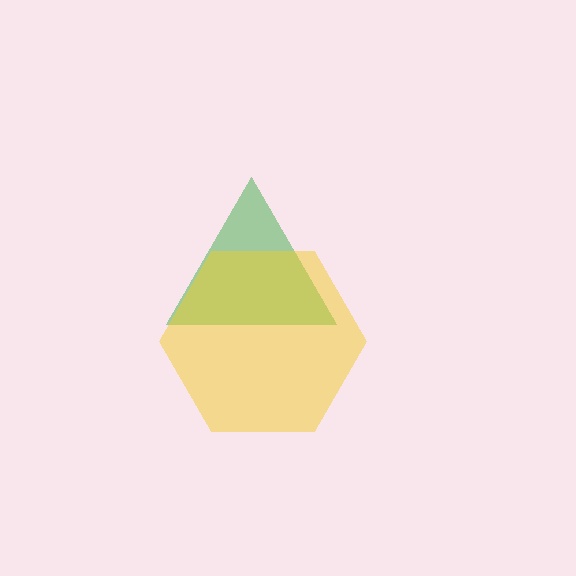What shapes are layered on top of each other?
The layered shapes are: a green triangle, a yellow hexagon.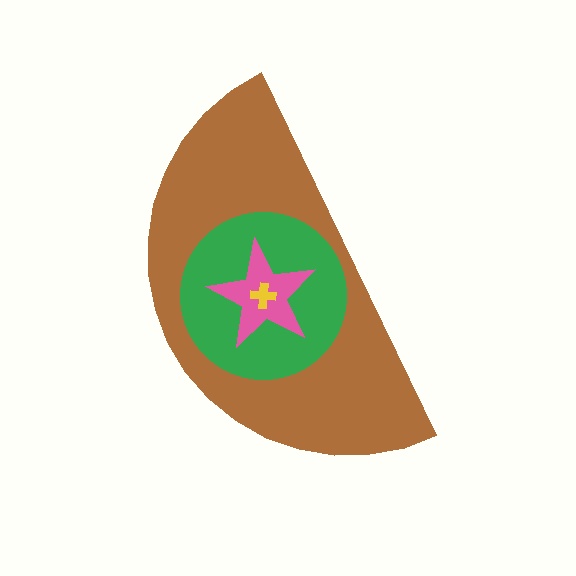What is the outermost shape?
The brown semicircle.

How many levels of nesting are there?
4.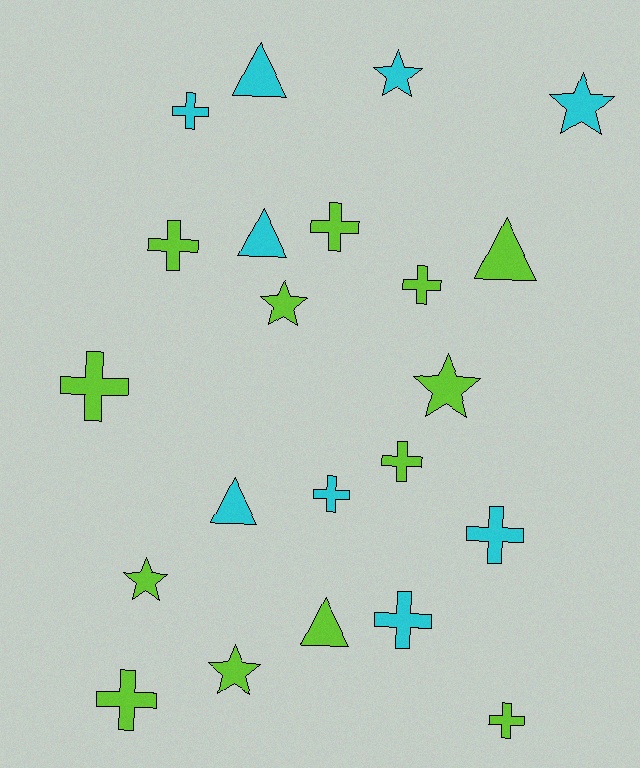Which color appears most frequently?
Lime, with 13 objects.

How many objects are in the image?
There are 22 objects.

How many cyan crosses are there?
There are 4 cyan crosses.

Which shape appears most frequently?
Cross, with 11 objects.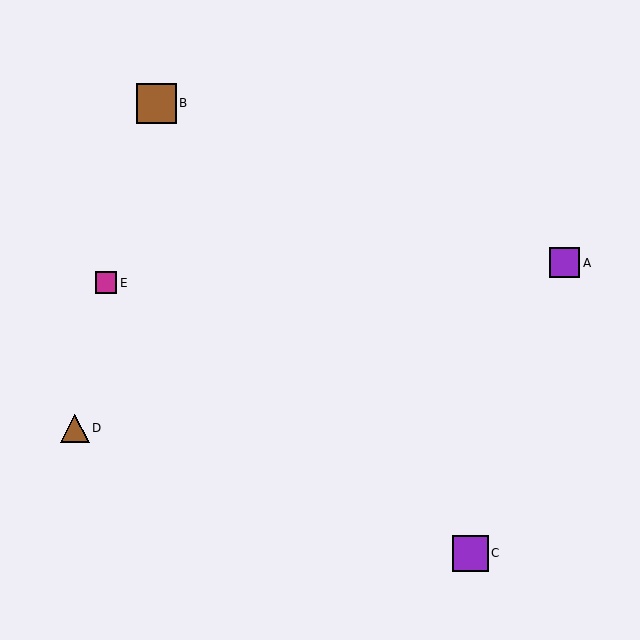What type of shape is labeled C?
Shape C is a purple square.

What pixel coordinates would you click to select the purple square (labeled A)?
Click at (565, 263) to select the purple square A.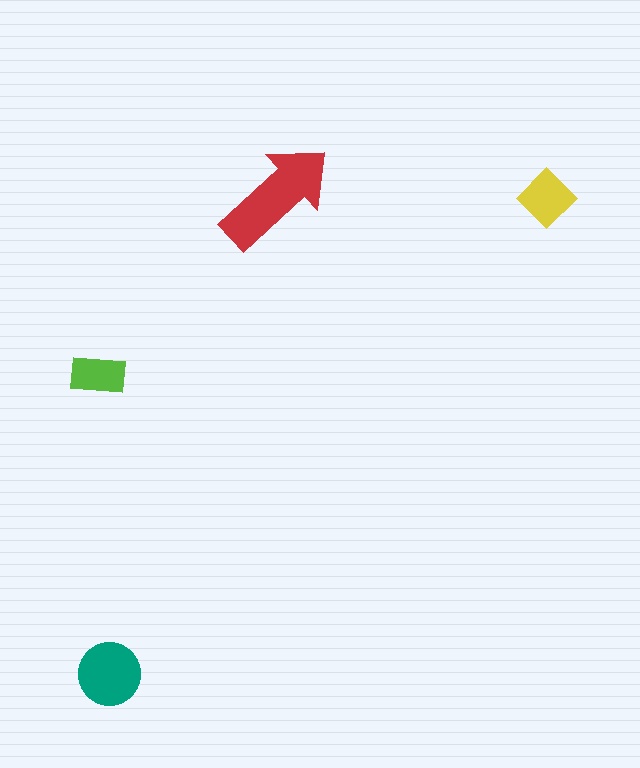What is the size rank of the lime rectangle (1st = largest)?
4th.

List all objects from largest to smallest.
The red arrow, the teal circle, the yellow diamond, the lime rectangle.